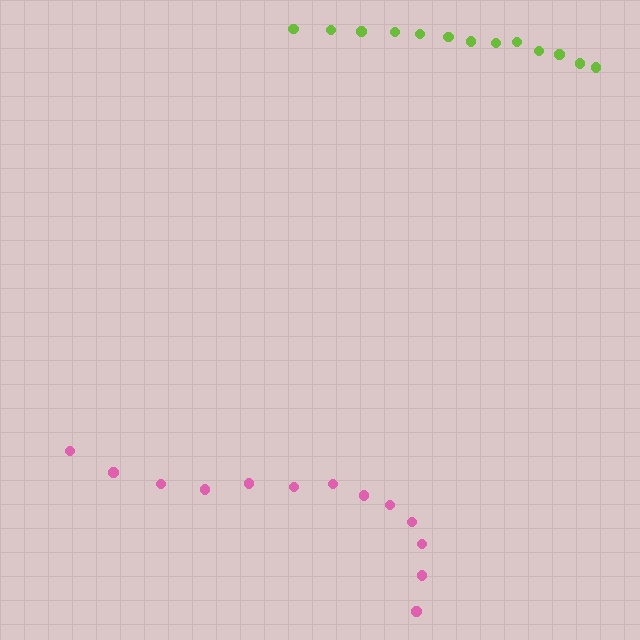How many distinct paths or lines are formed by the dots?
There are 2 distinct paths.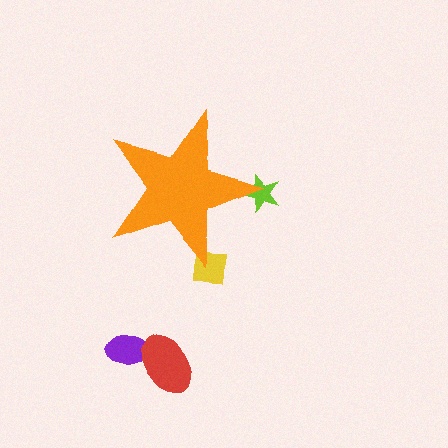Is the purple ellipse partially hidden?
No, the purple ellipse is fully visible.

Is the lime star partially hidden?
Yes, the lime star is partially hidden behind the orange star.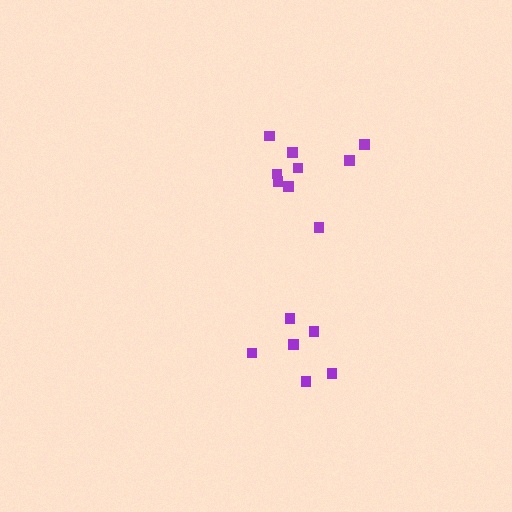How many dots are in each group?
Group 1: 9 dots, Group 2: 6 dots (15 total).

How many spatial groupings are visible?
There are 2 spatial groupings.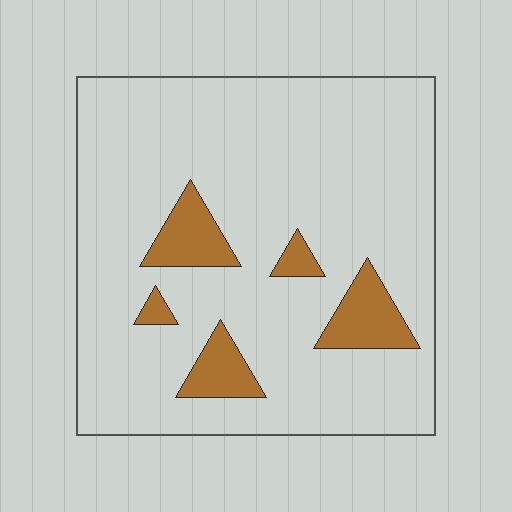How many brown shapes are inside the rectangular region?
5.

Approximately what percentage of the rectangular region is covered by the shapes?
Approximately 10%.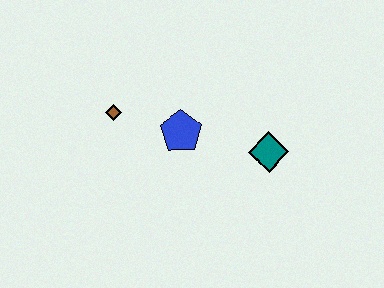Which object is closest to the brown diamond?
The blue pentagon is closest to the brown diamond.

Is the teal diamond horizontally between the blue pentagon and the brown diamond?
No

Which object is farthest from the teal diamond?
The brown diamond is farthest from the teal diamond.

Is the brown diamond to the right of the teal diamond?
No